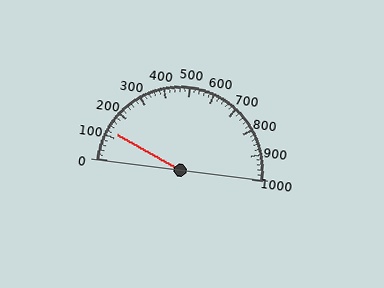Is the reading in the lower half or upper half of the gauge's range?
The reading is in the lower half of the range (0 to 1000).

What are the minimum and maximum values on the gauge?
The gauge ranges from 0 to 1000.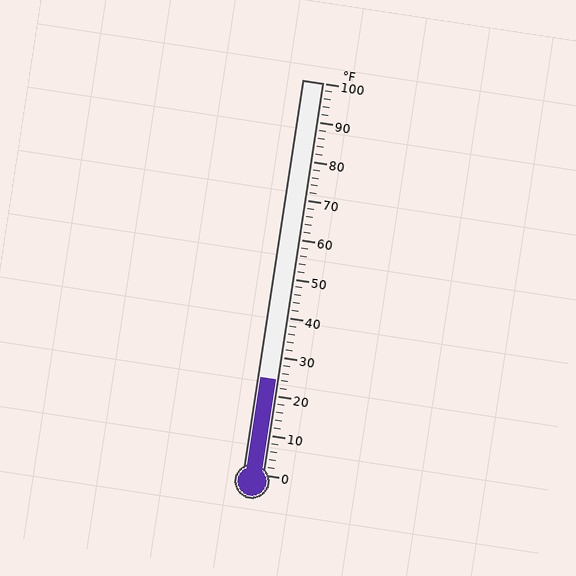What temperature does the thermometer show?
The thermometer shows approximately 24°F.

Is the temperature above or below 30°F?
The temperature is below 30°F.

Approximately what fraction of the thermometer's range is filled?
The thermometer is filled to approximately 25% of its range.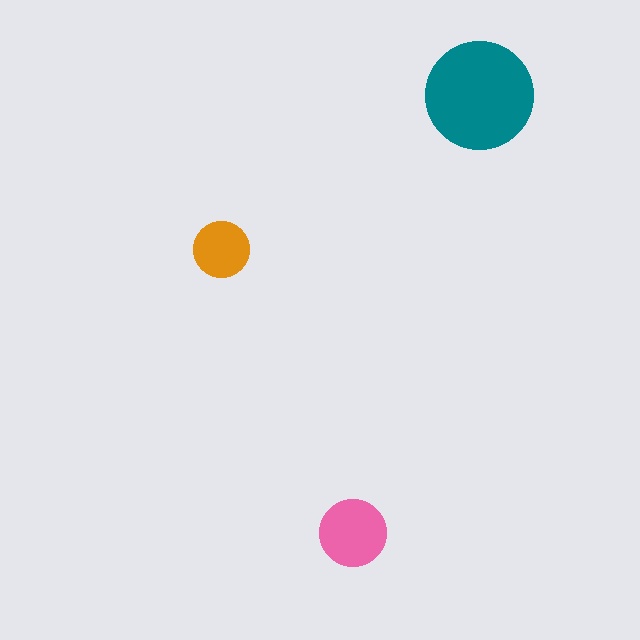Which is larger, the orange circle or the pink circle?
The pink one.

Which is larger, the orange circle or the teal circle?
The teal one.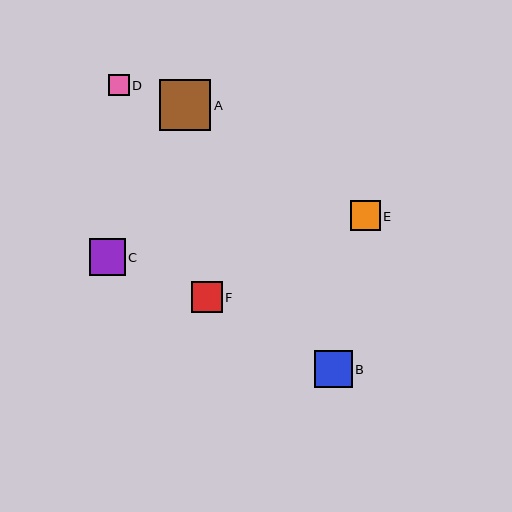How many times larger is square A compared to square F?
Square A is approximately 1.6 times the size of square F.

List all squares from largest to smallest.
From largest to smallest: A, B, C, F, E, D.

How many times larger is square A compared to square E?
Square A is approximately 1.7 times the size of square E.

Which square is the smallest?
Square D is the smallest with a size of approximately 20 pixels.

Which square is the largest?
Square A is the largest with a size of approximately 51 pixels.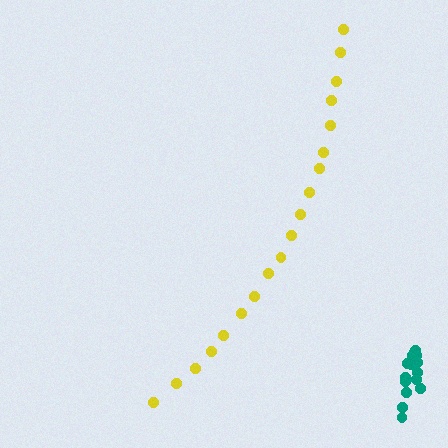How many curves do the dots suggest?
There are 2 distinct paths.